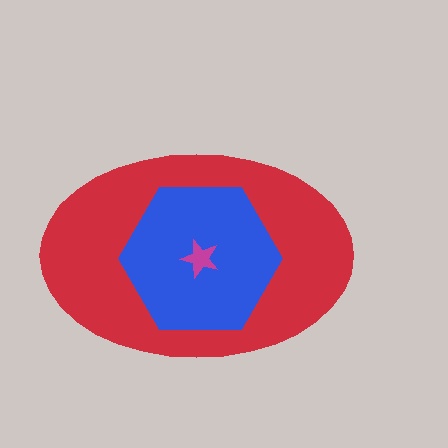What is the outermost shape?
The red ellipse.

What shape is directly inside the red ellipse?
The blue hexagon.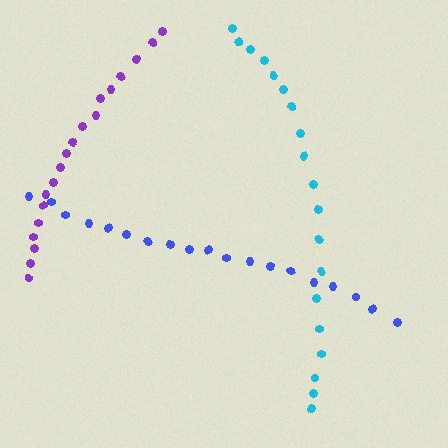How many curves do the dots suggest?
There are 3 distinct paths.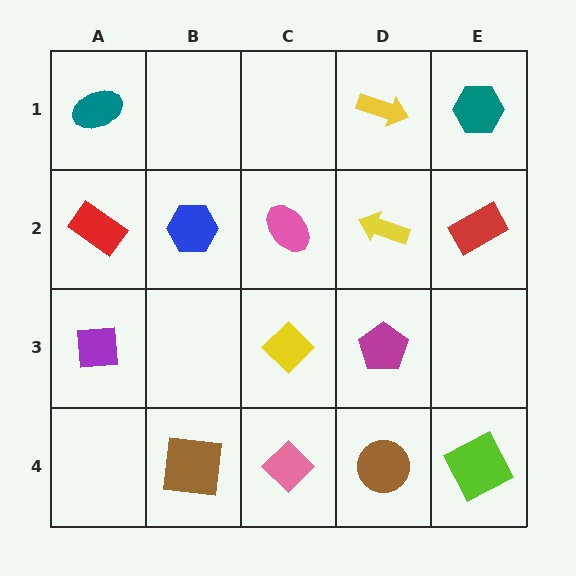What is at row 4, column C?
A pink diamond.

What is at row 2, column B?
A blue hexagon.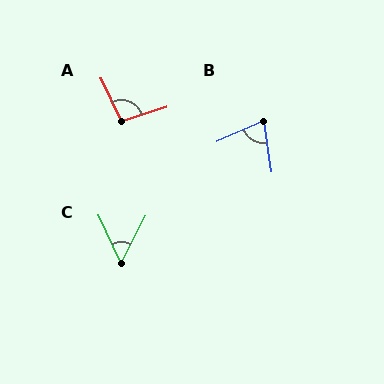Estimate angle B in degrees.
Approximately 75 degrees.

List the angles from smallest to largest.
C (52°), B (75°), A (98°).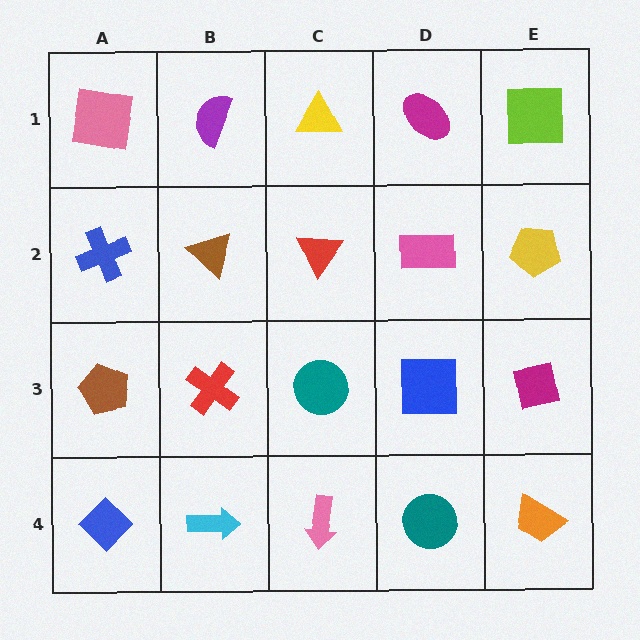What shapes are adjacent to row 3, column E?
A yellow pentagon (row 2, column E), an orange trapezoid (row 4, column E), a blue square (row 3, column D).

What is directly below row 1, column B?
A brown triangle.